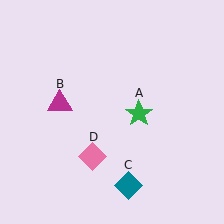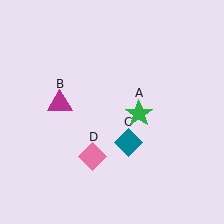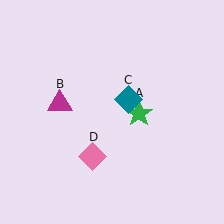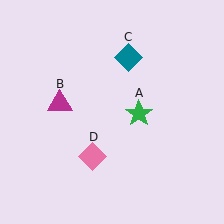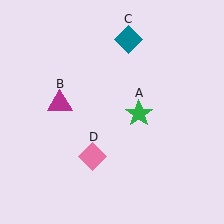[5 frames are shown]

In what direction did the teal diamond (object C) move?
The teal diamond (object C) moved up.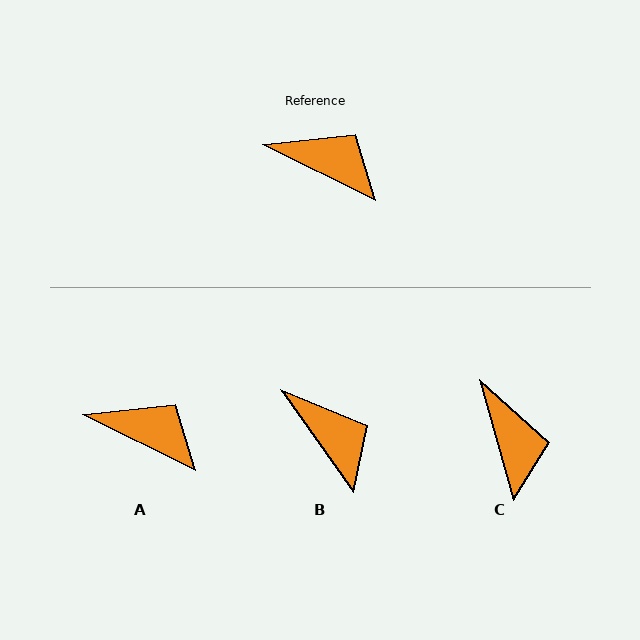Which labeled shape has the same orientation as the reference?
A.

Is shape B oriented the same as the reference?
No, it is off by about 29 degrees.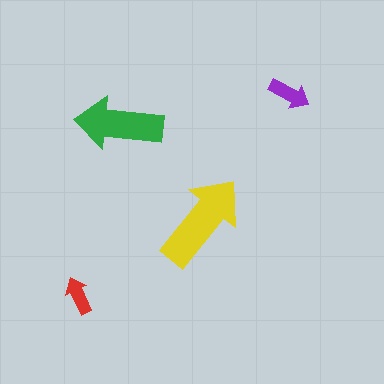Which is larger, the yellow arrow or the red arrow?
The yellow one.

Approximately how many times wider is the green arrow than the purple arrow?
About 2 times wider.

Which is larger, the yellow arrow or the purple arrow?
The yellow one.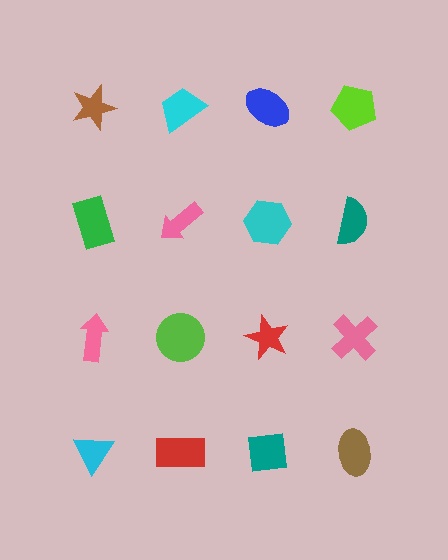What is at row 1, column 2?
A cyan trapezoid.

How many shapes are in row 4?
4 shapes.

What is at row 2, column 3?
A cyan hexagon.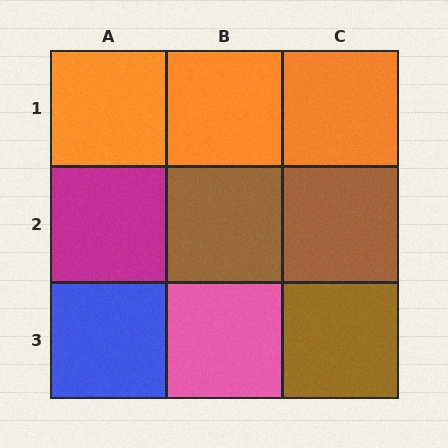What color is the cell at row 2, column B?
Brown.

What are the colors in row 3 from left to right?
Blue, pink, brown.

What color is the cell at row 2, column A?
Magenta.